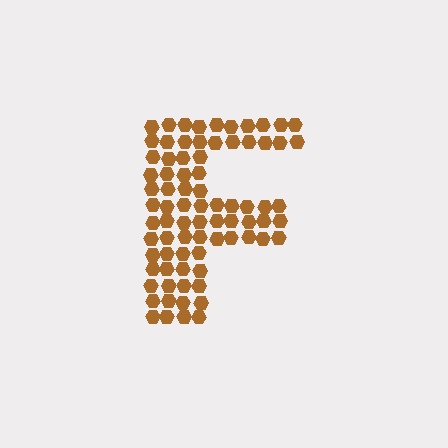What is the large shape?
The large shape is the letter F.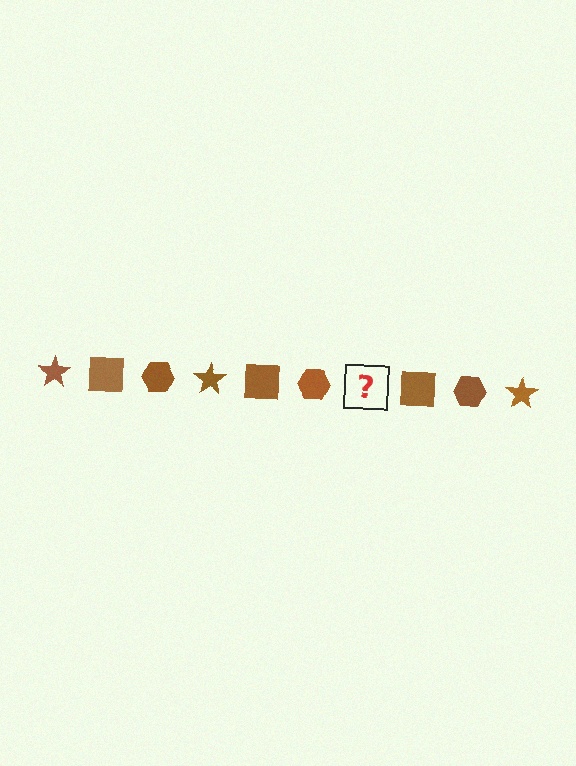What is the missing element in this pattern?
The missing element is a brown star.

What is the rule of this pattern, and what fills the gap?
The rule is that the pattern cycles through star, square, hexagon shapes in brown. The gap should be filled with a brown star.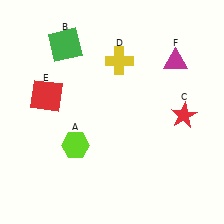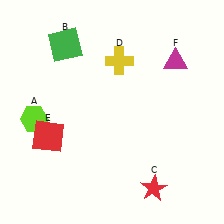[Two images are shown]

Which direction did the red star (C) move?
The red star (C) moved down.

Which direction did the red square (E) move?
The red square (E) moved down.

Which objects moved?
The objects that moved are: the lime hexagon (A), the red star (C), the red square (E).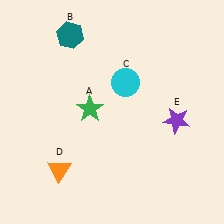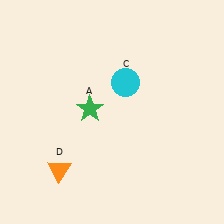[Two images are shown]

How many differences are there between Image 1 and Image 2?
There are 2 differences between the two images.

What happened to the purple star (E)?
The purple star (E) was removed in Image 2. It was in the bottom-right area of Image 1.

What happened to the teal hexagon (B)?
The teal hexagon (B) was removed in Image 2. It was in the top-left area of Image 1.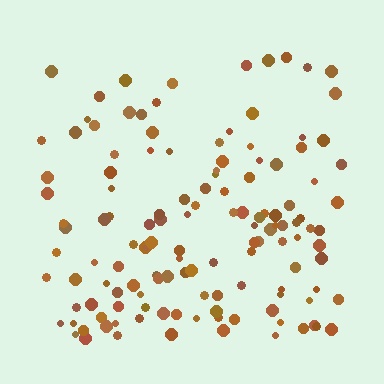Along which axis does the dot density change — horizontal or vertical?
Vertical.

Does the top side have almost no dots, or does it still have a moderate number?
Still a moderate number, just noticeably fewer than the bottom.